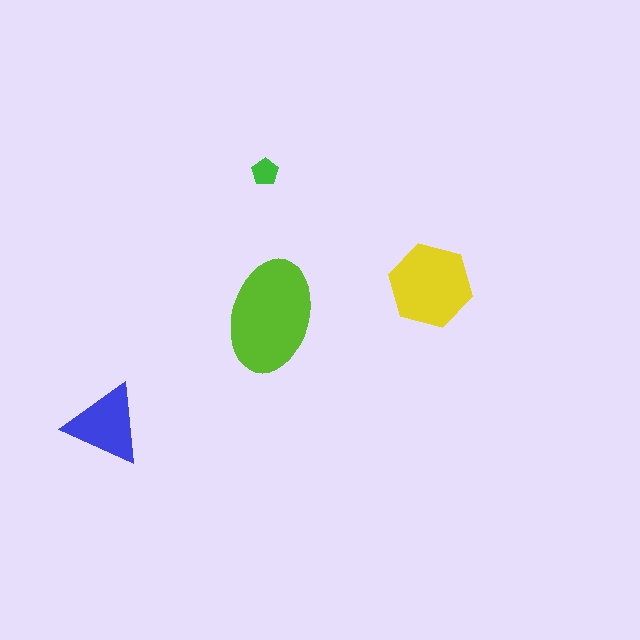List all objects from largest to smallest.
The lime ellipse, the yellow hexagon, the blue triangle, the green pentagon.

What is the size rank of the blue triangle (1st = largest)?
3rd.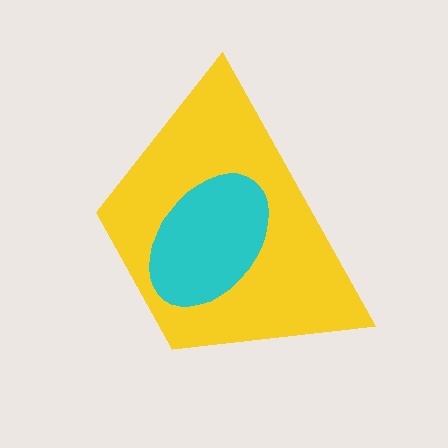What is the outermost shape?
The yellow trapezoid.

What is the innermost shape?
The cyan ellipse.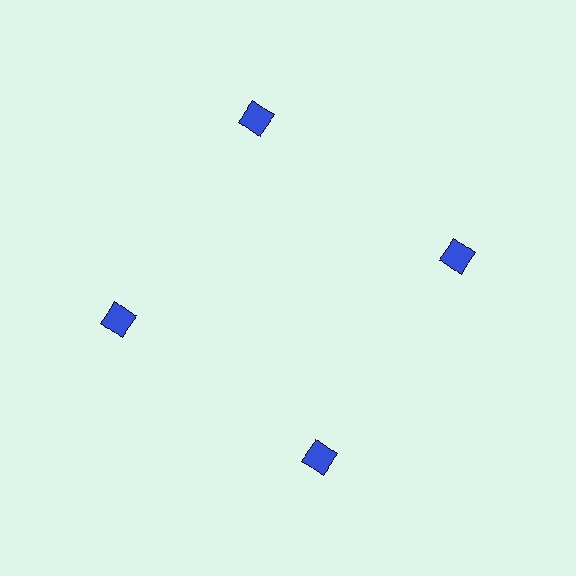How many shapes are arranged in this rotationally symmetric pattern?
There are 4 shapes, arranged in 4 groups of 1.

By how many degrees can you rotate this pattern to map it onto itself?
The pattern maps onto itself every 90 degrees of rotation.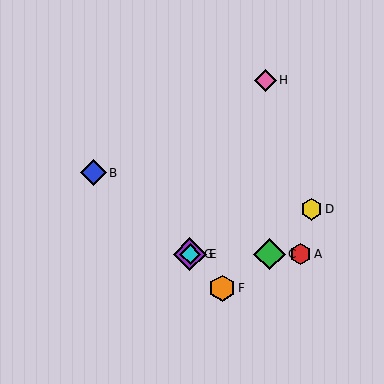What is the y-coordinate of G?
Object G is at y≈254.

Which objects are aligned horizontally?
Objects A, C, E, G are aligned horizontally.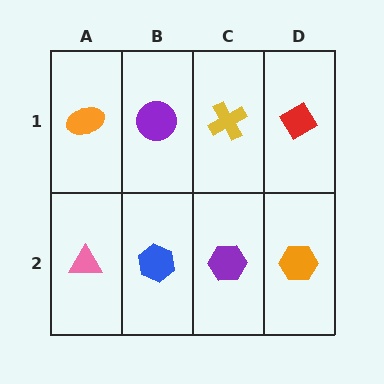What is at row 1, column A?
An orange ellipse.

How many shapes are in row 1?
4 shapes.